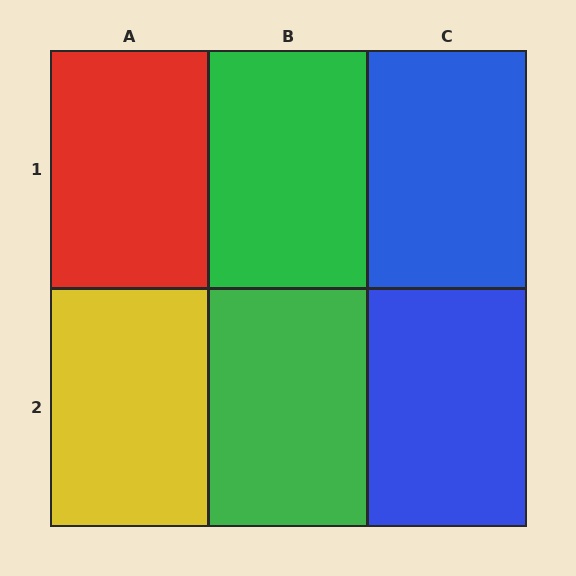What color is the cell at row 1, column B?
Green.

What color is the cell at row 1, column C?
Blue.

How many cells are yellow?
1 cell is yellow.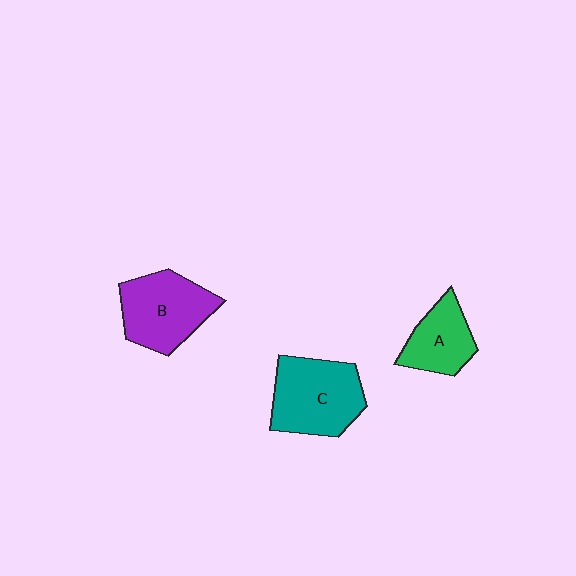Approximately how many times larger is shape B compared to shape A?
Approximately 1.4 times.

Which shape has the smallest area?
Shape A (green).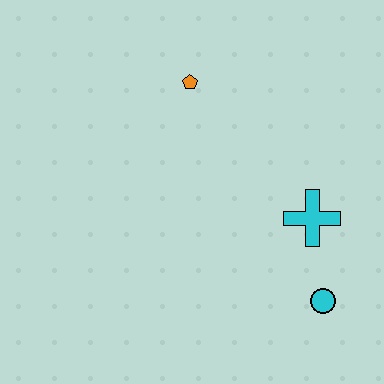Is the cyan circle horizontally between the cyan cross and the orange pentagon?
No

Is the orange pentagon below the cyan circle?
No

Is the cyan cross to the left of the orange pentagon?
No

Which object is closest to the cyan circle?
The cyan cross is closest to the cyan circle.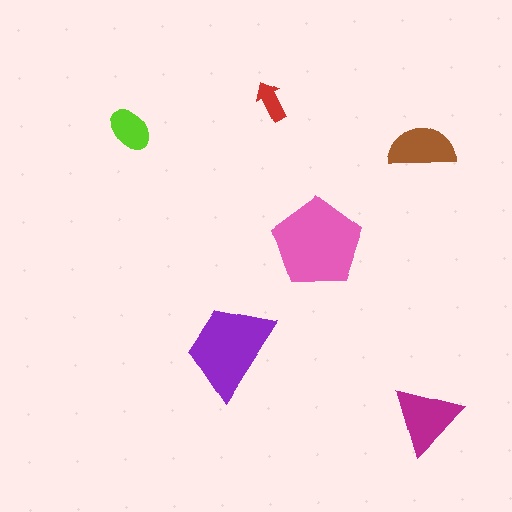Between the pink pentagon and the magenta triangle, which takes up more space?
The pink pentagon.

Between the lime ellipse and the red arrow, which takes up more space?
The lime ellipse.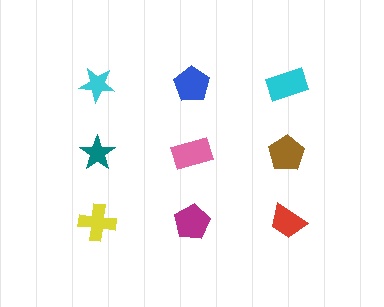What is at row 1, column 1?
A cyan star.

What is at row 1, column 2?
A blue pentagon.